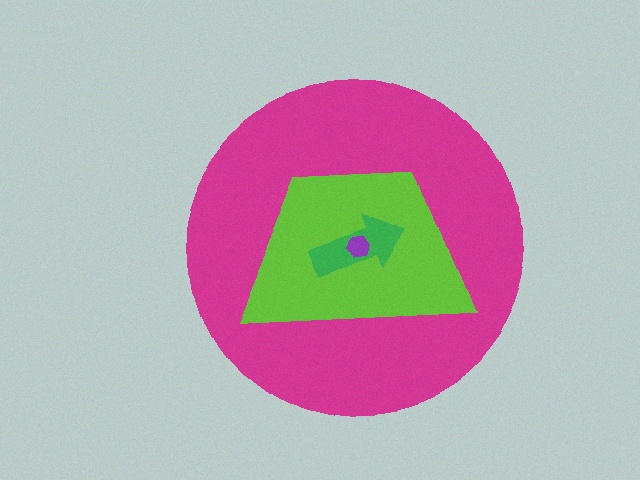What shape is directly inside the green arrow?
The purple hexagon.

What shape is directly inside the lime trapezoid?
The green arrow.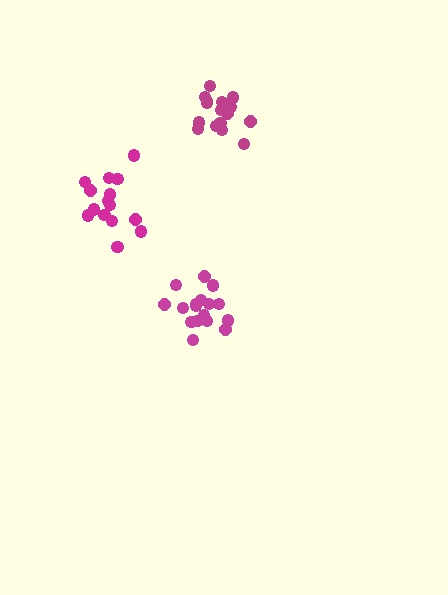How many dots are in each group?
Group 1: 17 dots, Group 2: 15 dots, Group 3: 16 dots (48 total).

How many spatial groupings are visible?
There are 3 spatial groupings.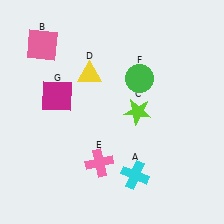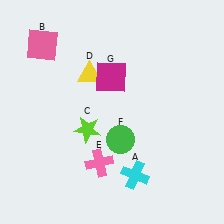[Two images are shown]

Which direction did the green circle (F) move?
The green circle (F) moved down.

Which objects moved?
The objects that moved are: the lime star (C), the green circle (F), the magenta square (G).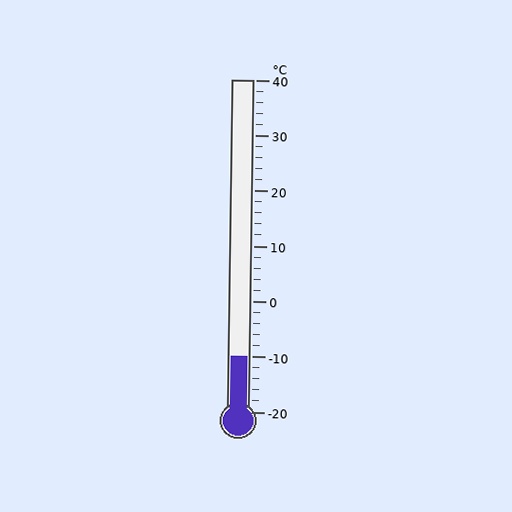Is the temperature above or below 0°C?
The temperature is below 0°C.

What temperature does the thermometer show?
The thermometer shows approximately -10°C.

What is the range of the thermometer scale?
The thermometer scale ranges from -20°C to 40°C.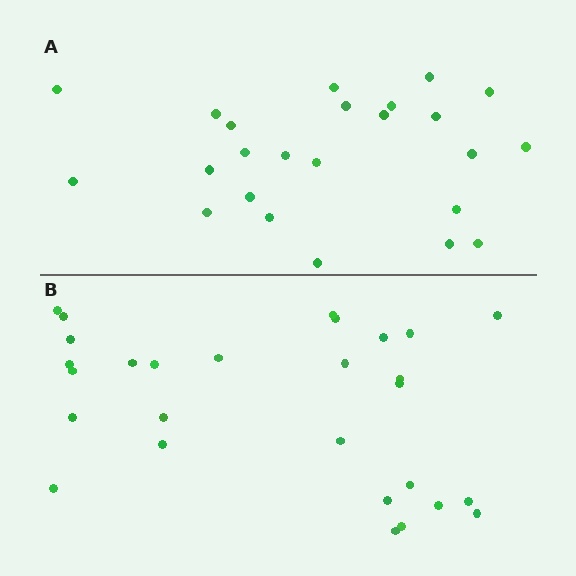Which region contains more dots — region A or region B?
Region B (the bottom region) has more dots.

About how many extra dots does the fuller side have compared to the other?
Region B has about 4 more dots than region A.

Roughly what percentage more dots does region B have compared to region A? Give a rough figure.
About 15% more.